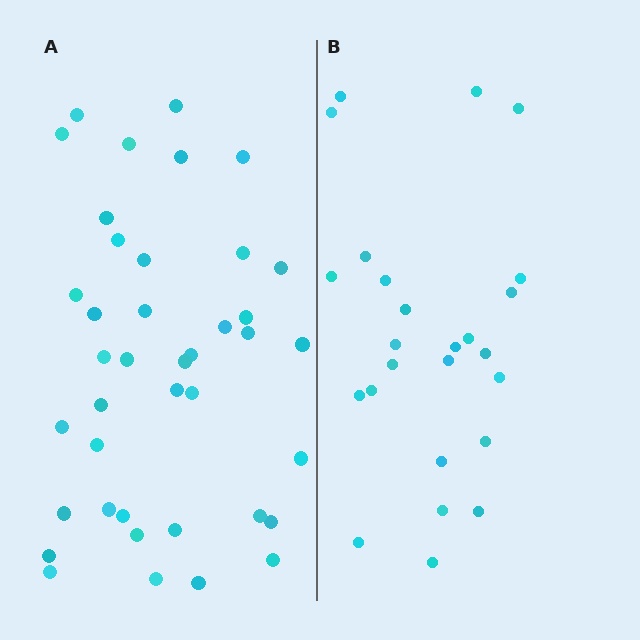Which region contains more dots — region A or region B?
Region A (the left region) has more dots.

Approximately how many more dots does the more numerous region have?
Region A has approximately 15 more dots than region B.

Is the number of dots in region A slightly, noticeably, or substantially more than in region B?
Region A has substantially more. The ratio is roughly 1.6 to 1.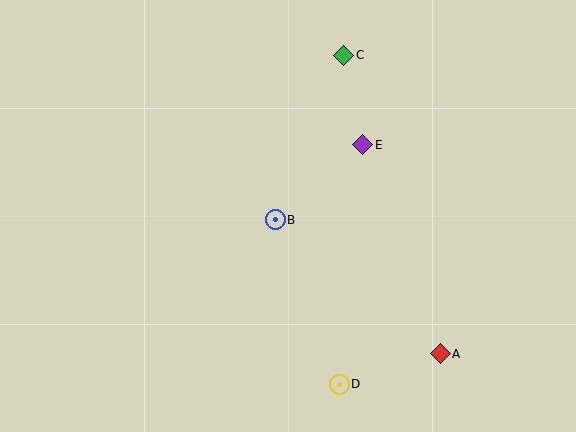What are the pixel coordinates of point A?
Point A is at (440, 354).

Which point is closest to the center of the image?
Point B at (275, 220) is closest to the center.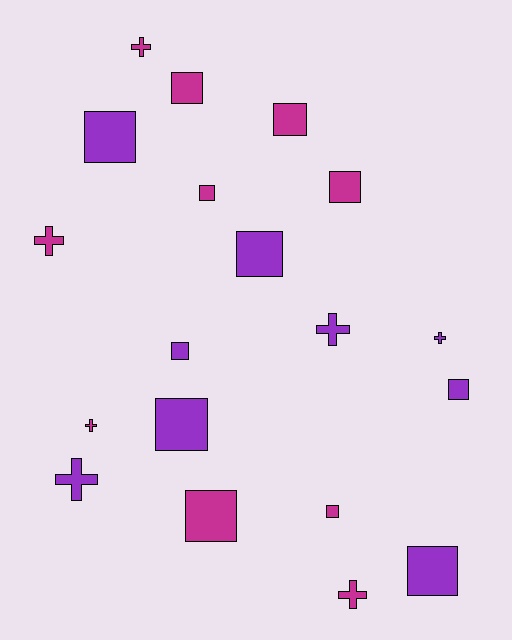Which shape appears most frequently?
Square, with 12 objects.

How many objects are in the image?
There are 19 objects.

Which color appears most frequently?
Magenta, with 10 objects.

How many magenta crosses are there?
There are 4 magenta crosses.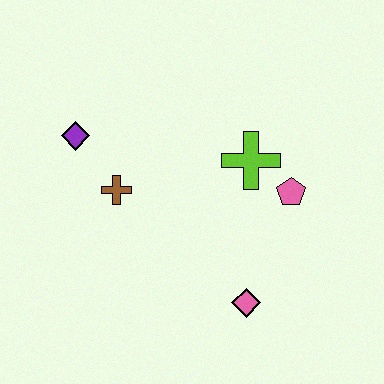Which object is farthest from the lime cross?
The purple diamond is farthest from the lime cross.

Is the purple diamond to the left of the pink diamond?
Yes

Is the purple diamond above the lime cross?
Yes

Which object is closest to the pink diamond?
The pink pentagon is closest to the pink diamond.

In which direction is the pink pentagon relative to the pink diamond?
The pink pentagon is above the pink diamond.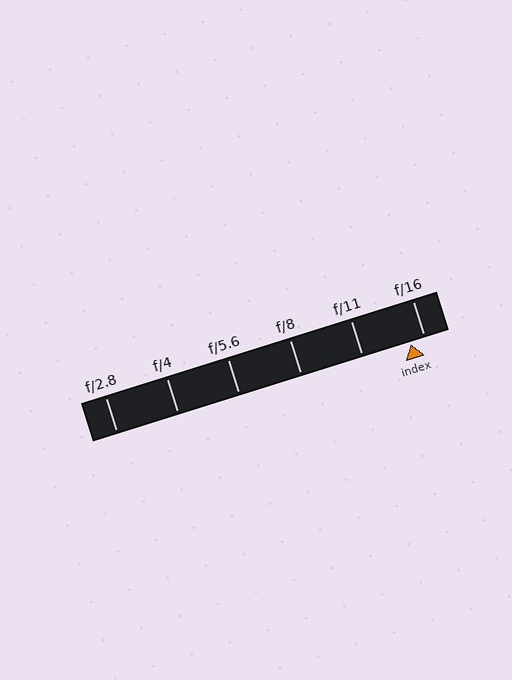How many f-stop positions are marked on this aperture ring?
There are 6 f-stop positions marked.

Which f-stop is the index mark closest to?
The index mark is closest to f/16.